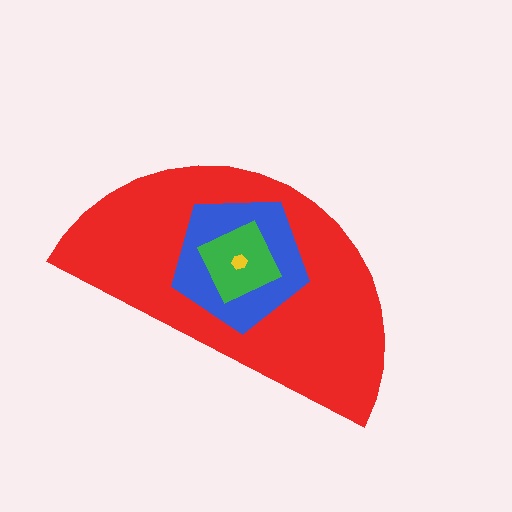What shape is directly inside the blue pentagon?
The green square.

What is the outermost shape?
The red semicircle.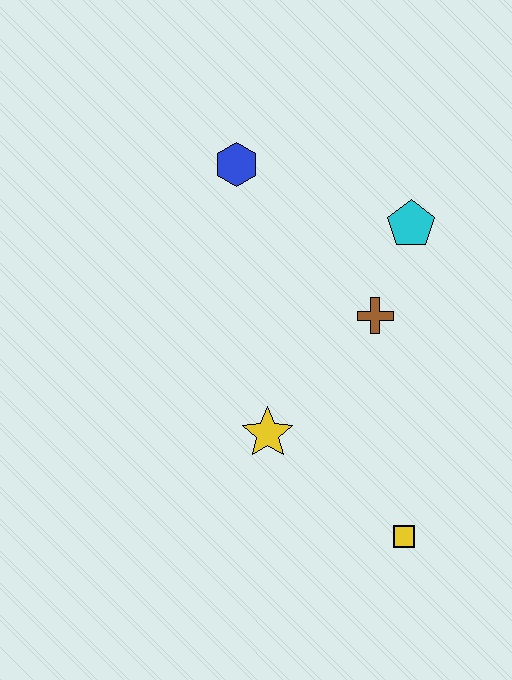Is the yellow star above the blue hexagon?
No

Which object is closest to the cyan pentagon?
The brown cross is closest to the cyan pentagon.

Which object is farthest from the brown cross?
The yellow square is farthest from the brown cross.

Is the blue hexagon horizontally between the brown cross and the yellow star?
No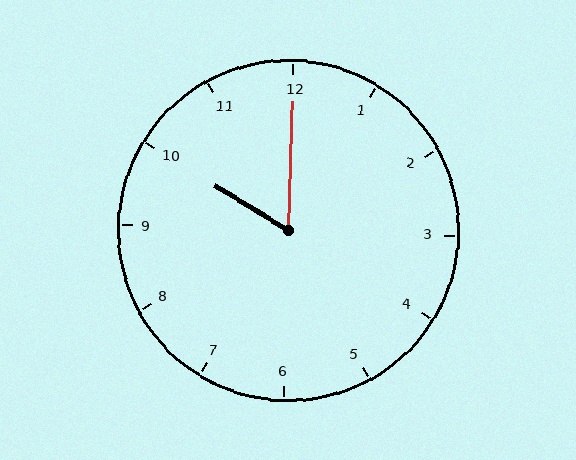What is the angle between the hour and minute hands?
Approximately 60 degrees.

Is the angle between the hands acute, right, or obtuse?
It is acute.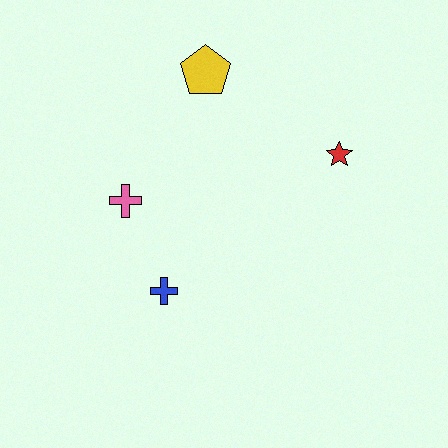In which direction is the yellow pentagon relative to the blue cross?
The yellow pentagon is above the blue cross.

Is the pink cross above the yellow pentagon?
No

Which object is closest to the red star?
The yellow pentagon is closest to the red star.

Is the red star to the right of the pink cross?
Yes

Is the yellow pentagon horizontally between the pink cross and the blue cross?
No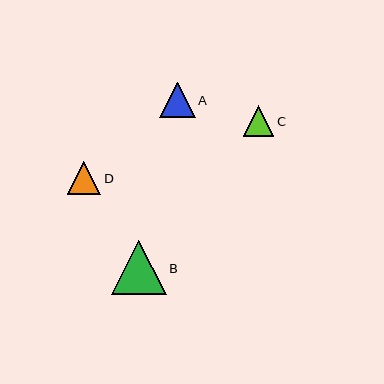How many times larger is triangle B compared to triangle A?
Triangle B is approximately 1.5 times the size of triangle A.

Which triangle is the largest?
Triangle B is the largest with a size of approximately 54 pixels.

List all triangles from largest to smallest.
From largest to smallest: B, A, D, C.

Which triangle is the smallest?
Triangle C is the smallest with a size of approximately 30 pixels.